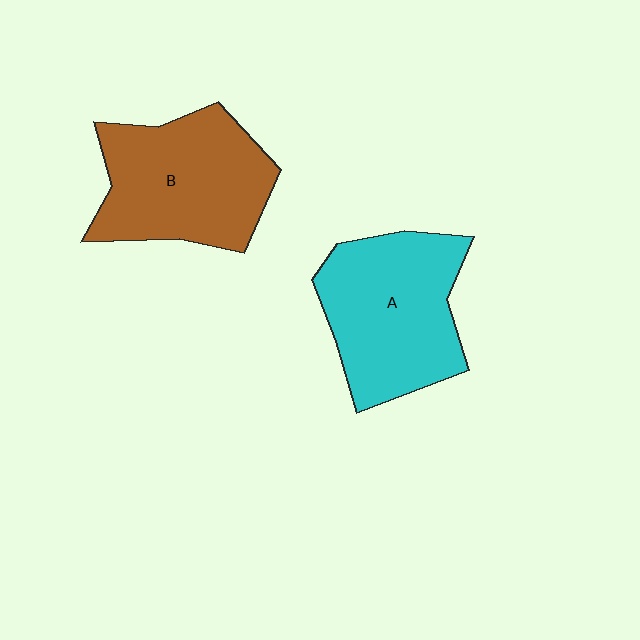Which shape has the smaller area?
Shape B (brown).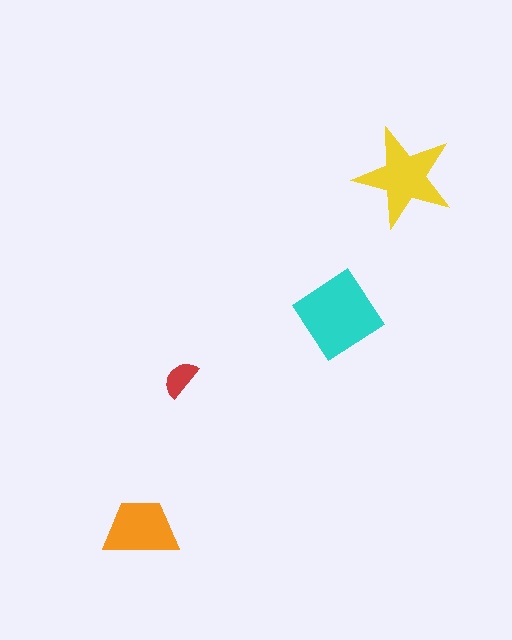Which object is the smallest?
The red semicircle.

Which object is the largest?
The cyan diamond.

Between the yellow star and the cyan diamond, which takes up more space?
The cyan diamond.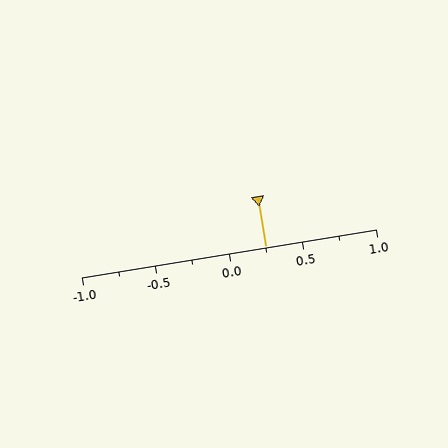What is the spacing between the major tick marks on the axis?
The major ticks are spaced 0.5 apart.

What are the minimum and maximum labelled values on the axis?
The axis runs from -1.0 to 1.0.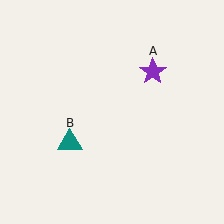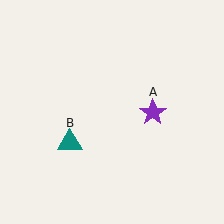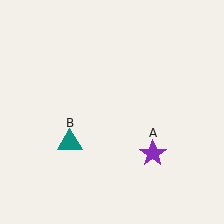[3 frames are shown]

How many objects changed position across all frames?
1 object changed position: purple star (object A).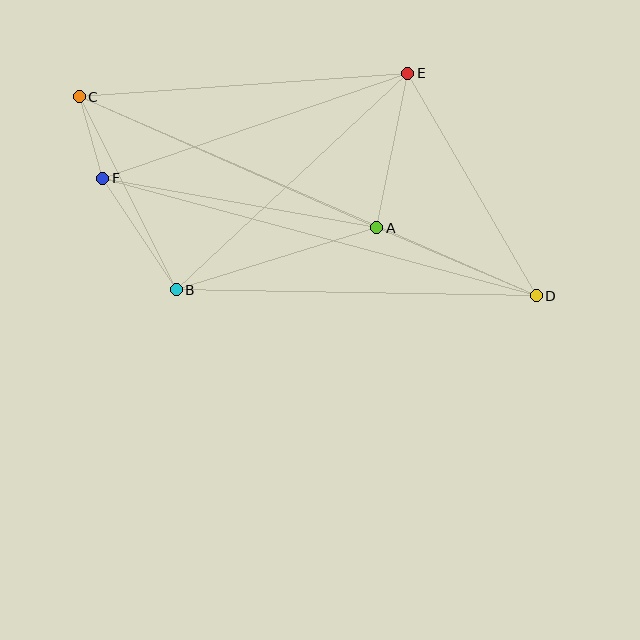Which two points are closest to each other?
Points C and F are closest to each other.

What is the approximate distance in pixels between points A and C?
The distance between A and C is approximately 325 pixels.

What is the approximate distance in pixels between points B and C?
The distance between B and C is approximately 216 pixels.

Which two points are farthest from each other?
Points C and D are farthest from each other.